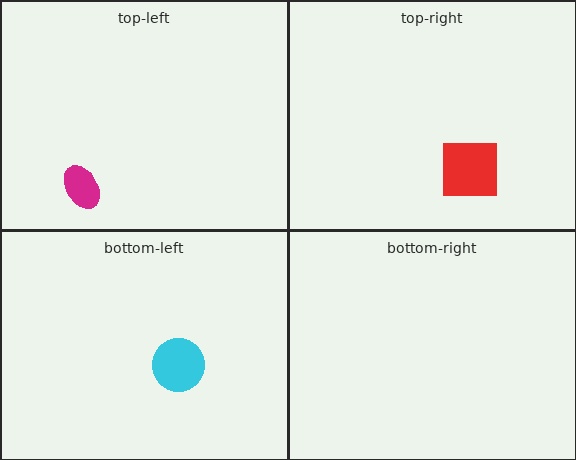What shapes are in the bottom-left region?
The cyan circle.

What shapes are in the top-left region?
The magenta ellipse.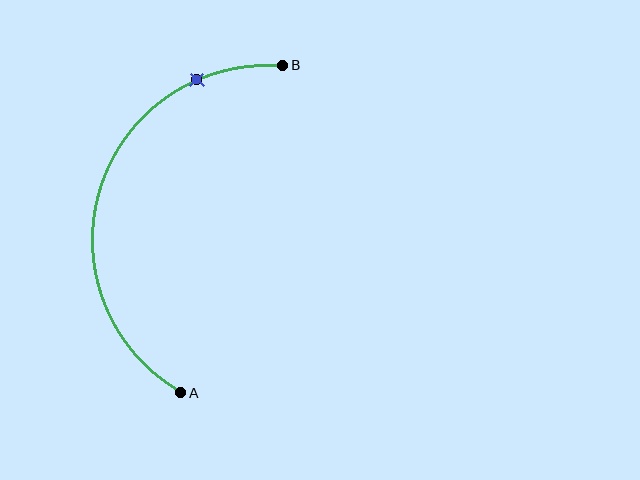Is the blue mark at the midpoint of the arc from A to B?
No. The blue mark lies on the arc but is closer to endpoint B. The arc midpoint would be at the point on the curve equidistant along the arc from both A and B.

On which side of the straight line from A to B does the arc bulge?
The arc bulges to the left of the straight line connecting A and B.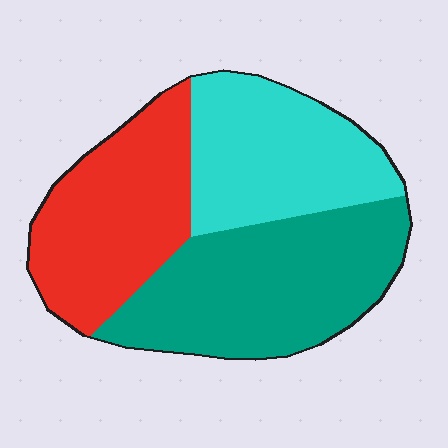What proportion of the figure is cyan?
Cyan takes up about one third (1/3) of the figure.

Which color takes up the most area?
Teal, at roughly 40%.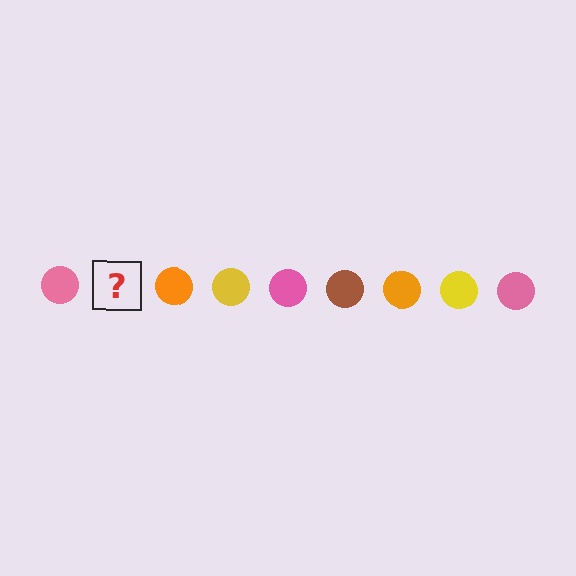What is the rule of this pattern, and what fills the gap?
The rule is that the pattern cycles through pink, brown, orange, yellow circles. The gap should be filled with a brown circle.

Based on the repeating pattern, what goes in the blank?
The blank should be a brown circle.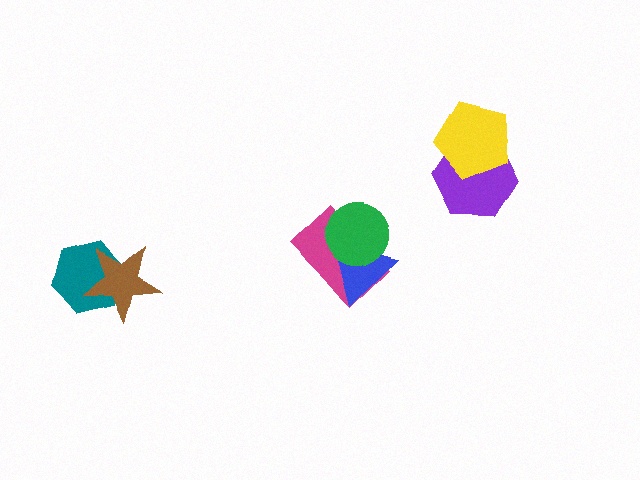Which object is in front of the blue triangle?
The green circle is in front of the blue triangle.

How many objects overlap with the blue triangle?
2 objects overlap with the blue triangle.